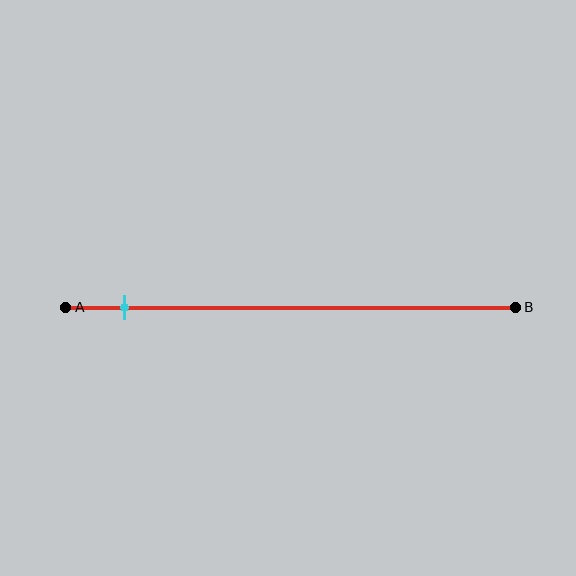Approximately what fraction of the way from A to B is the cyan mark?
The cyan mark is approximately 15% of the way from A to B.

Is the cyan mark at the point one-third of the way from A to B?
No, the mark is at about 15% from A, not at the 33% one-third point.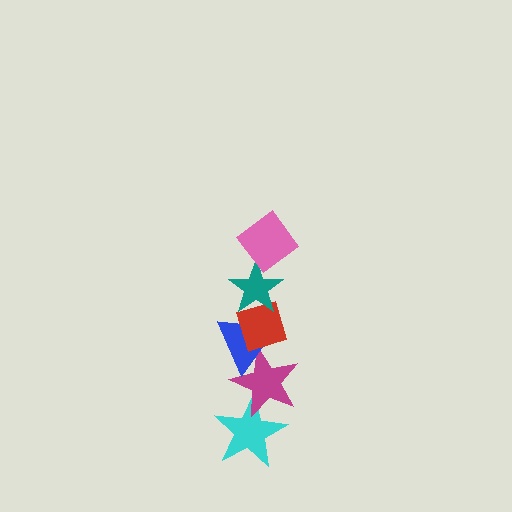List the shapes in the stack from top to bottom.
From top to bottom: the pink diamond, the teal star, the red diamond, the blue triangle, the magenta star, the cyan star.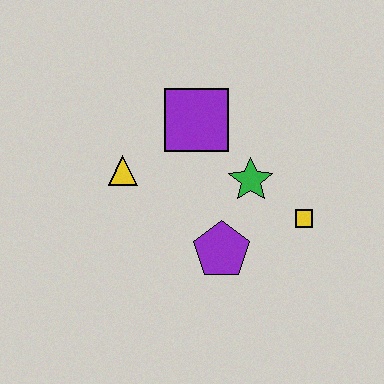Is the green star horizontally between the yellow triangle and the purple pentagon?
No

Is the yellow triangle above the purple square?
No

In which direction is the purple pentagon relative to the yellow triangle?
The purple pentagon is to the right of the yellow triangle.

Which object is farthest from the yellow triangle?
The yellow square is farthest from the yellow triangle.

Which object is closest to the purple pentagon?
The green star is closest to the purple pentagon.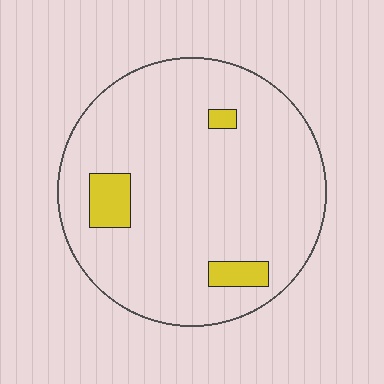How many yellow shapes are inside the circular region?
3.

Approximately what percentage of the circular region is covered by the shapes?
Approximately 10%.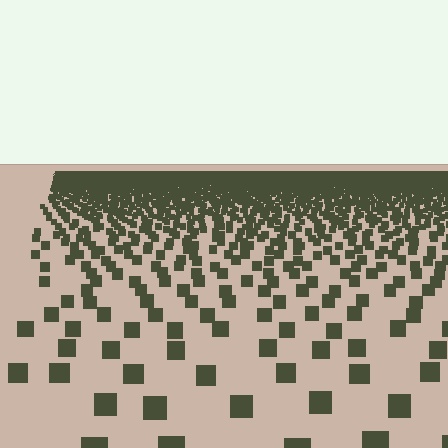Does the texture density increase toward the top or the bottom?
Density increases toward the top.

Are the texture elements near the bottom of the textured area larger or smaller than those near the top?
Larger. Near the bottom, elements are closer to the viewer and appear at a bigger on-screen size.